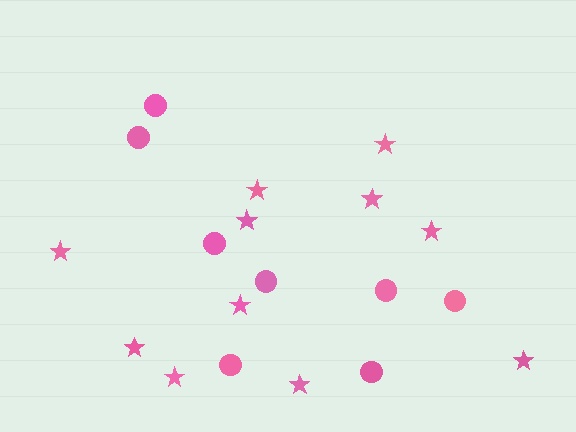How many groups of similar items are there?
There are 2 groups: one group of stars (11) and one group of circles (8).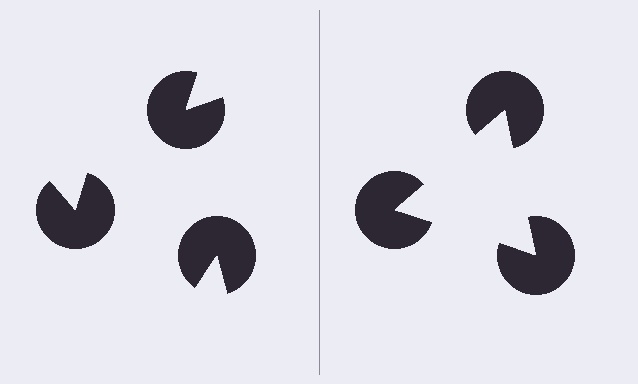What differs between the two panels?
The pac-man discs are positioned identically on both sides; only the wedge orientations differ. On the right they align to a triangle; on the left they are misaligned.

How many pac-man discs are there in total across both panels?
6 — 3 on each side.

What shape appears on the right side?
An illusory triangle.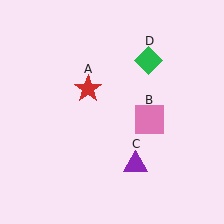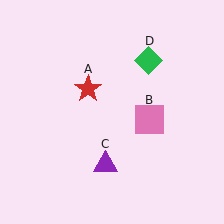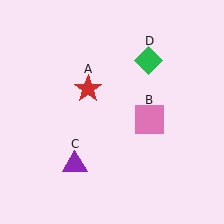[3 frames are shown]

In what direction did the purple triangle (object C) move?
The purple triangle (object C) moved left.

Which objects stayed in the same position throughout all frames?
Red star (object A) and pink square (object B) and green diamond (object D) remained stationary.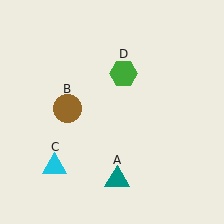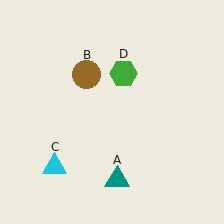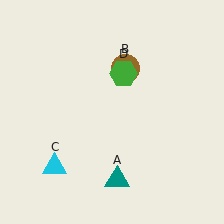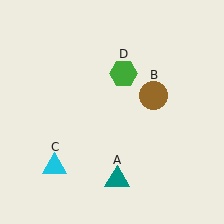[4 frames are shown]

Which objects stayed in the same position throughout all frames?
Teal triangle (object A) and cyan triangle (object C) and green hexagon (object D) remained stationary.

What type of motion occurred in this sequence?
The brown circle (object B) rotated clockwise around the center of the scene.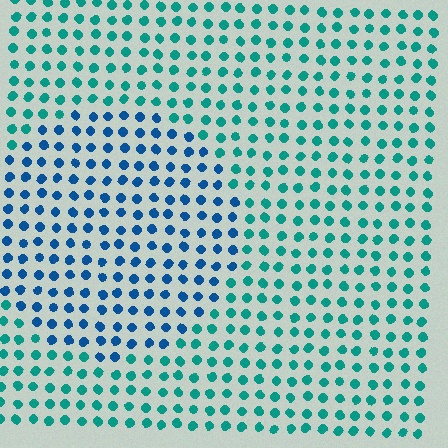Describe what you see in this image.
The image is filled with small teal elements in a uniform arrangement. A circle-shaped region is visible where the elements are tinted to a slightly different hue, forming a subtle color boundary.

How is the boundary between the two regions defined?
The boundary is defined purely by a slight shift in hue (about 38 degrees). Spacing, size, and orientation are identical on both sides.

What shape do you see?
I see a circle.